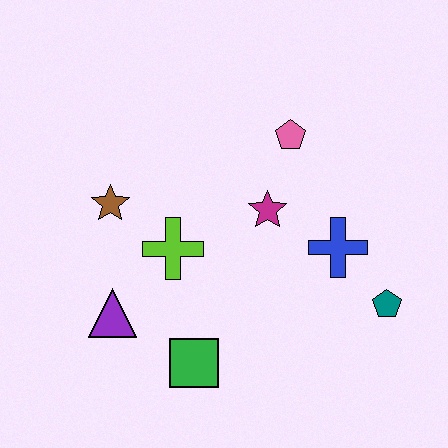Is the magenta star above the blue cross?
Yes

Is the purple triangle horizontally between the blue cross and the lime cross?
No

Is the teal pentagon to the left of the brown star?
No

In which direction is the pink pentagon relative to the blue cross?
The pink pentagon is above the blue cross.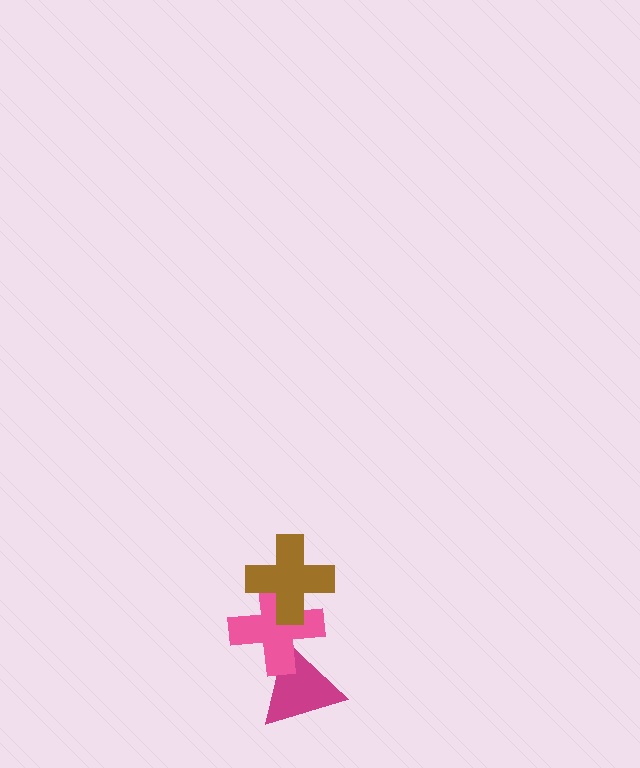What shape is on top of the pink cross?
The brown cross is on top of the pink cross.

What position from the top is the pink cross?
The pink cross is 2nd from the top.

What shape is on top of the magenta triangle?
The pink cross is on top of the magenta triangle.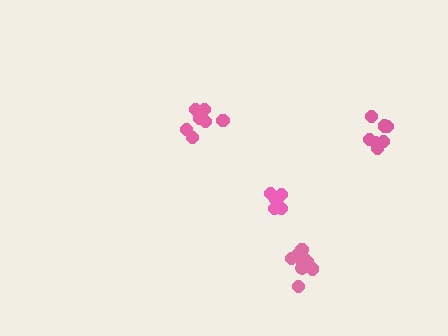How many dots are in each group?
Group 1: 10 dots, Group 2: 6 dots, Group 3: 7 dots, Group 4: 7 dots (30 total).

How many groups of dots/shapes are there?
There are 4 groups.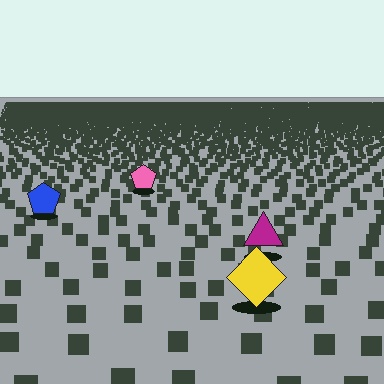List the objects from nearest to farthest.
From nearest to farthest: the yellow diamond, the magenta triangle, the blue pentagon, the pink pentagon.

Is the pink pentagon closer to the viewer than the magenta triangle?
No. The magenta triangle is closer — you can tell from the texture gradient: the ground texture is coarser near it.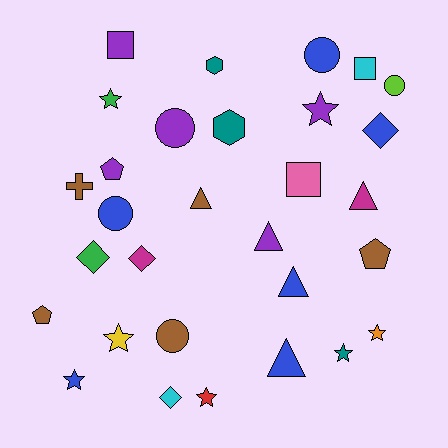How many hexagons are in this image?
There are 2 hexagons.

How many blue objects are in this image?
There are 6 blue objects.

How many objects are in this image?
There are 30 objects.